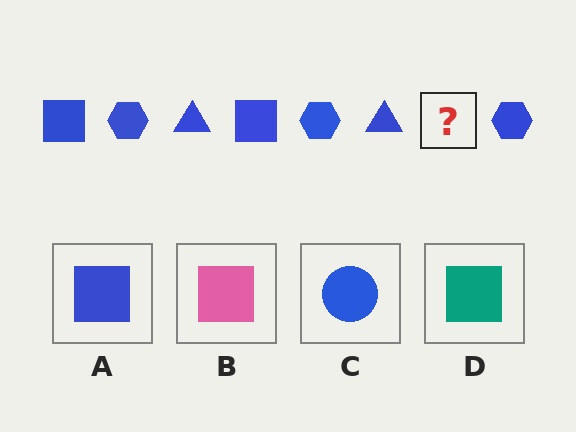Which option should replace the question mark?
Option A.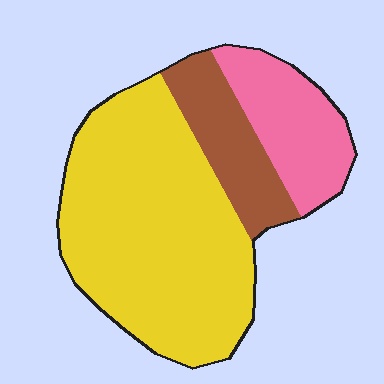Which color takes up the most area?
Yellow, at roughly 65%.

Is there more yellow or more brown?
Yellow.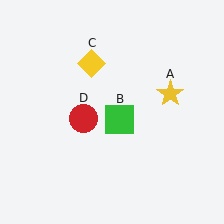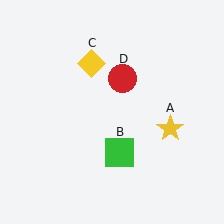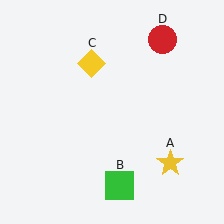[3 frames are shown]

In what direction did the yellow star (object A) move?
The yellow star (object A) moved down.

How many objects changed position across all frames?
3 objects changed position: yellow star (object A), green square (object B), red circle (object D).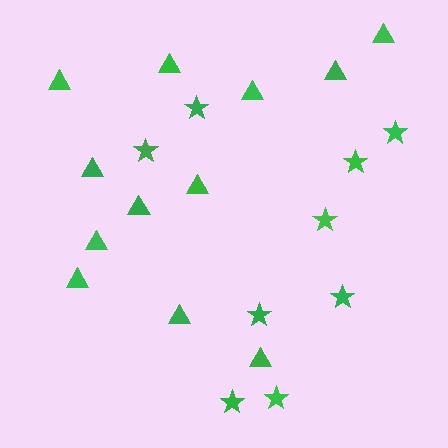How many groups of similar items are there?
There are 2 groups: one group of triangles (12) and one group of stars (9).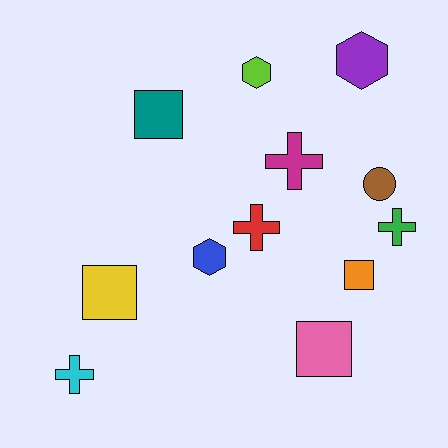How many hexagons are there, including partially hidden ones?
There are 3 hexagons.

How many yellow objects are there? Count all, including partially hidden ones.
There is 1 yellow object.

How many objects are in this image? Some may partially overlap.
There are 12 objects.